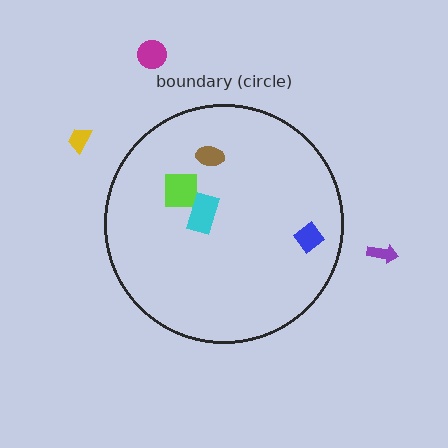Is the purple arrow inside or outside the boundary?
Outside.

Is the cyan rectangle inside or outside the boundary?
Inside.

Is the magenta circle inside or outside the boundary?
Outside.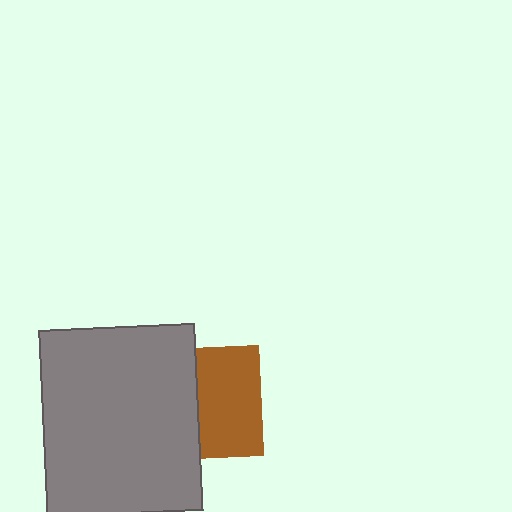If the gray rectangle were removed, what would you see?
You would see the complete brown square.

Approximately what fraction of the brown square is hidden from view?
Roughly 43% of the brown square is hidden behind the gray rectangle.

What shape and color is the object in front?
The object in front is a gray rectangle.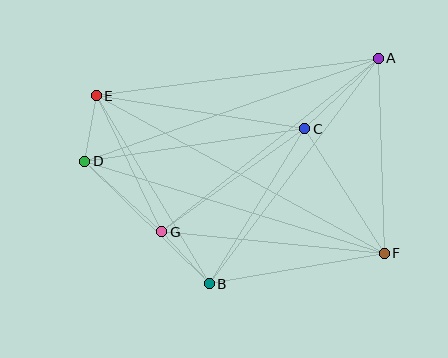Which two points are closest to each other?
Points D and E are closest to each other.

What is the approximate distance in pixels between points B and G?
The distance between B and G is approximately 70 pixels.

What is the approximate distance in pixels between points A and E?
The distance between A and E is approximately 285 pixels.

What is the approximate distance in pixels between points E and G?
The distance between E and G is approximately 151 pixels.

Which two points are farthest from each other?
Points E and F are farthest from each other.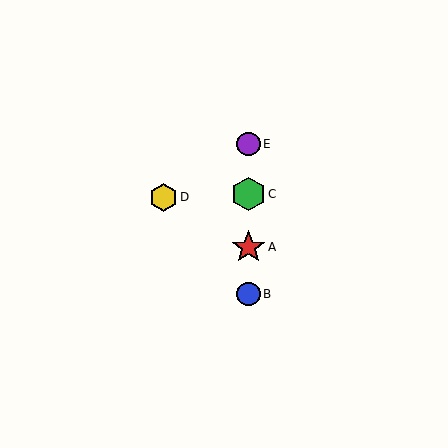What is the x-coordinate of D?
Object D is at x≈163.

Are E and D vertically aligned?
No, E is at x≈249 and D is at x≈163.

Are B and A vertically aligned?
Yes, both are at x≈249.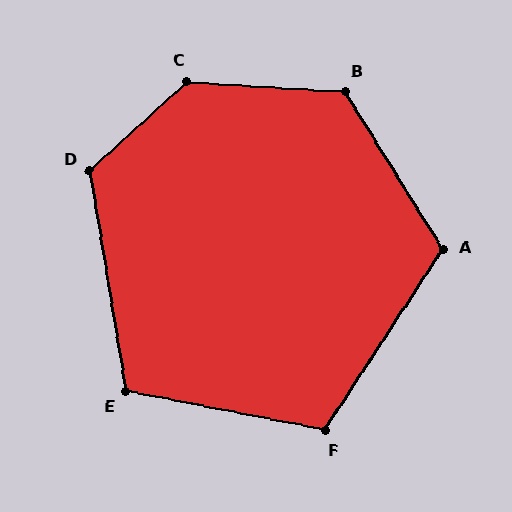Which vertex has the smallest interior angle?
E, at approximately 111 degrees.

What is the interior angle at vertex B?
Approximately 125 degrees (obtuse).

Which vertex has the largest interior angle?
C, at approximately 134 degrees.